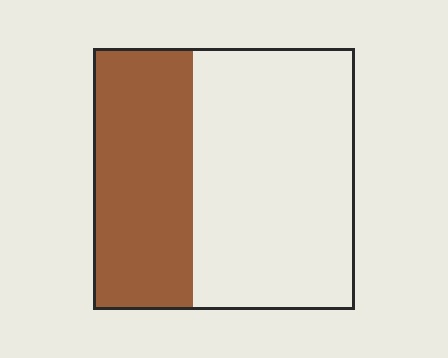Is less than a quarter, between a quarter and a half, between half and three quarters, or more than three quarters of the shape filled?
Between a quarter and a half.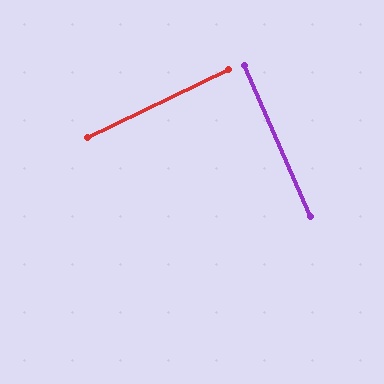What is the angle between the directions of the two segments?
Approximately 88 degrees.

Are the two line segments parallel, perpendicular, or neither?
Perpendicular — they meet at approximately 88°.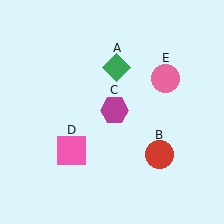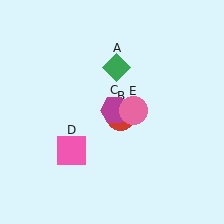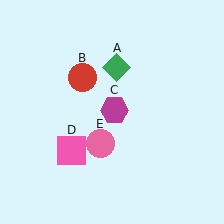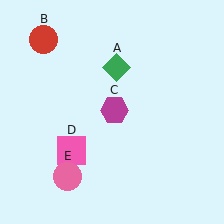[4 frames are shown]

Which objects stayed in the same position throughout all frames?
Green diamond (object A) and magenta hexagon (object C) and pink square (object D) remained stationary.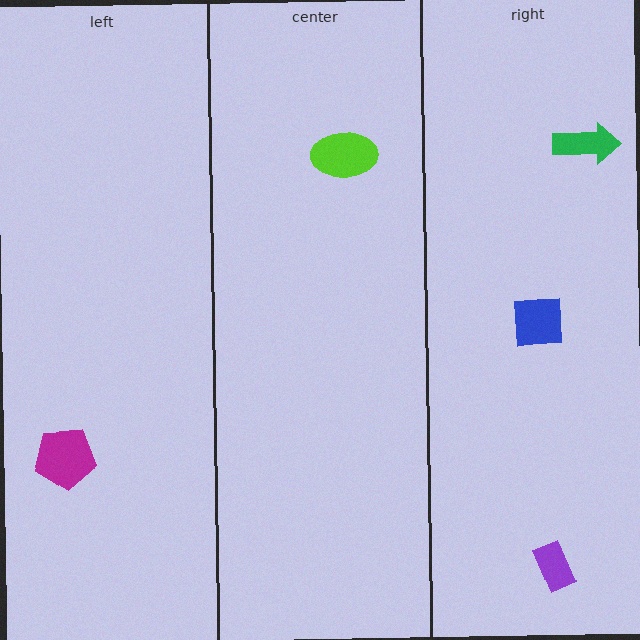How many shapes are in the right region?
3.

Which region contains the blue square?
The right region.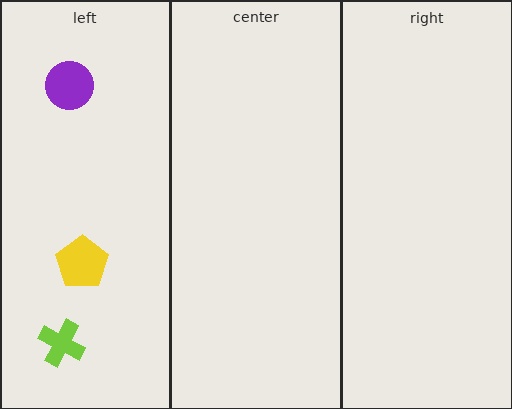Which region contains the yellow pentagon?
The left region.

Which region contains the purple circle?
The left region.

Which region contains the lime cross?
The left region.